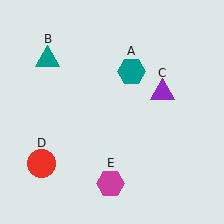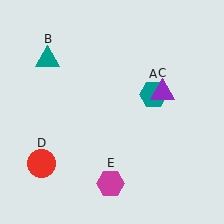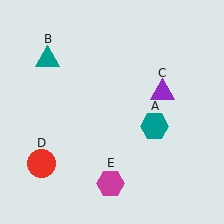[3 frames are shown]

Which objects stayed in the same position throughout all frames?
Teal triangle (object B) and purple triangle (object C) and red circle (object D) and magenta hexagon (object E) remained stationary.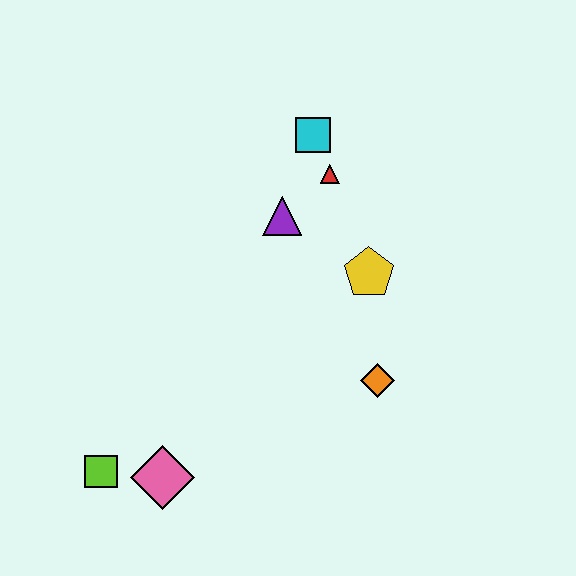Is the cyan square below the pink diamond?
No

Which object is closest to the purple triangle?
The red triangle is closest to the purple triangle.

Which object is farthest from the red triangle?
The lime square is farthest from the red triangle.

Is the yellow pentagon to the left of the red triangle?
No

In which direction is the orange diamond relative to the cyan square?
The orange diamond is below the cyan square.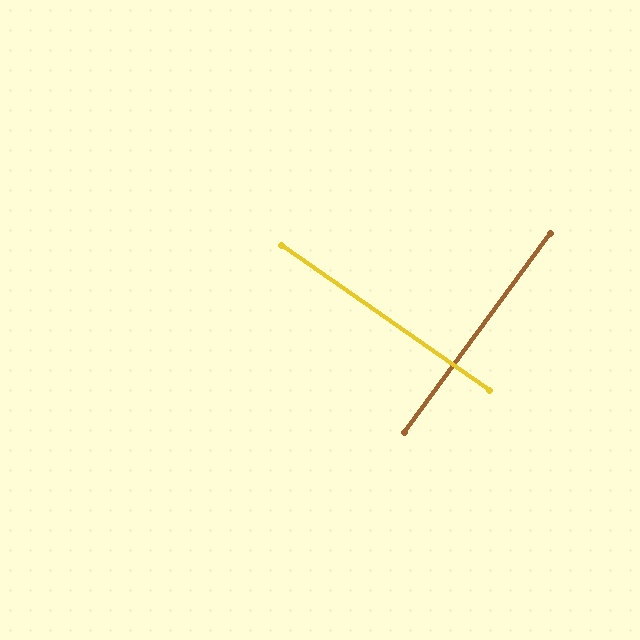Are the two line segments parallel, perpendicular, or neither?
Perpendicular — they meet at approximately 88°.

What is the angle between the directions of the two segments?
Approximately 88 degrees.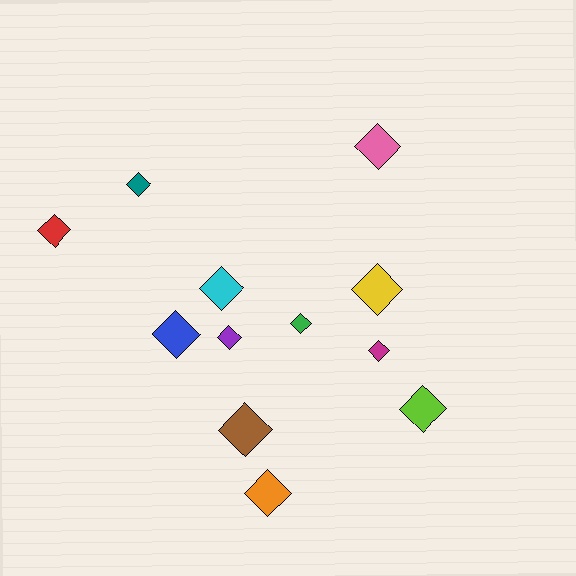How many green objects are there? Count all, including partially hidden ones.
There is 1 green object.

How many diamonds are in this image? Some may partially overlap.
There are 12 diamonds.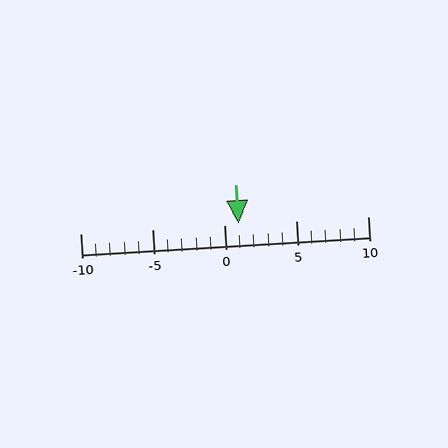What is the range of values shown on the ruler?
The ruler shows values from -10 to 10.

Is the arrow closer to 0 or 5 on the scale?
The arrow is closer to 0.